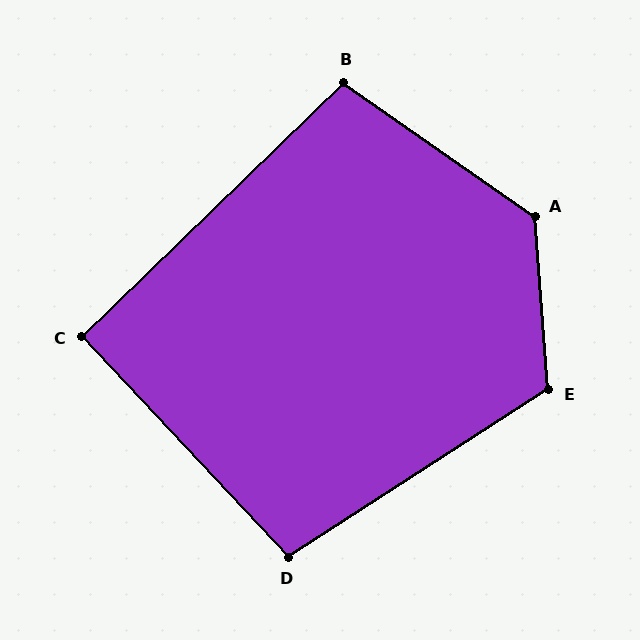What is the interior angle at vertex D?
Approximately 100 degrees (obtuse).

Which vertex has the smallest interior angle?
C, at approximately 91 degrees.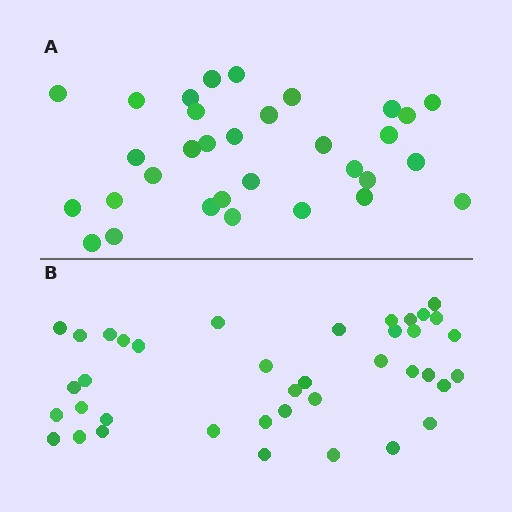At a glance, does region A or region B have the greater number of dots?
Region B (the bottom region) has more dots.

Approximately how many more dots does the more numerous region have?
Region B has roughly 8 or so more dots than region A.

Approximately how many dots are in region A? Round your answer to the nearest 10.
About 30 dots. (The exact count is 32, which rounds to 30.)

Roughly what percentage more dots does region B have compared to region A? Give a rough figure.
About 20% more.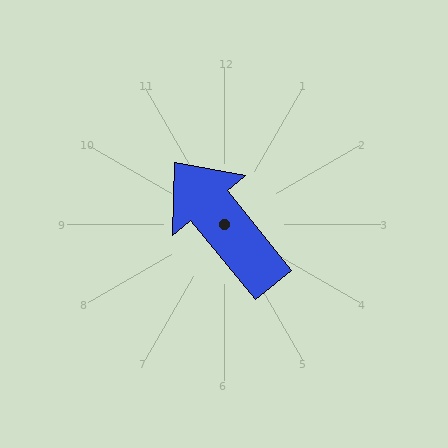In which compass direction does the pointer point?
Northwest.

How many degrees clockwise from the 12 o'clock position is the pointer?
Approximately 321 degrees.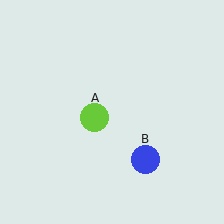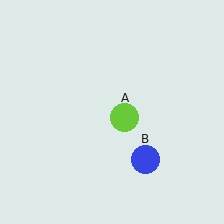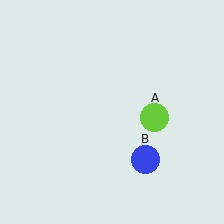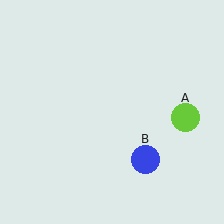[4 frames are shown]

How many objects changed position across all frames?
1 object changed position: lime circle (object A).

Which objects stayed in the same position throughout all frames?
Blue circle (object B) remained stationary.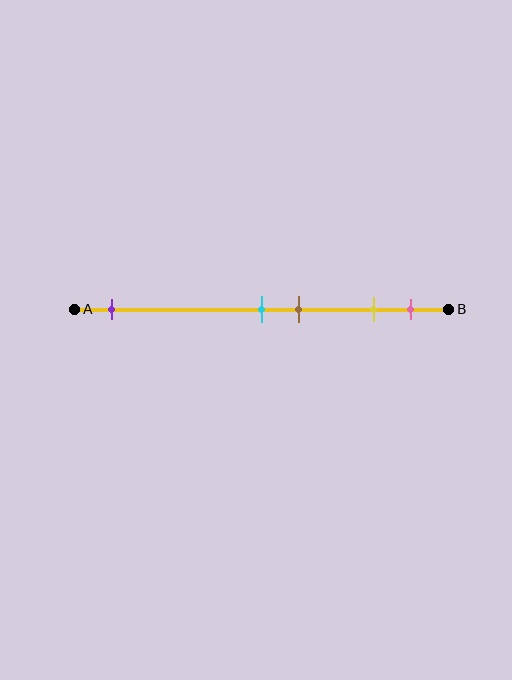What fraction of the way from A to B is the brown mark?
The brown mark is approximately 60% (0.6) of the way from A to B.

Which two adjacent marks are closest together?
The cyan and brown marks are the closest adjacent pair.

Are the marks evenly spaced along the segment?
No, the marks are not evenly spaced.